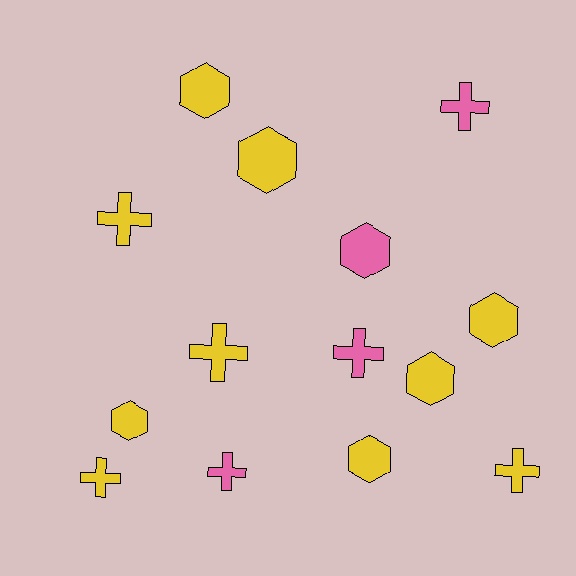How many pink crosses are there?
There are 3 pink crosses.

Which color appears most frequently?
Yellow, with 10 objects.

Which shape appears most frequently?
Cross, with 7 objects.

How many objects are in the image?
There are 14 objects.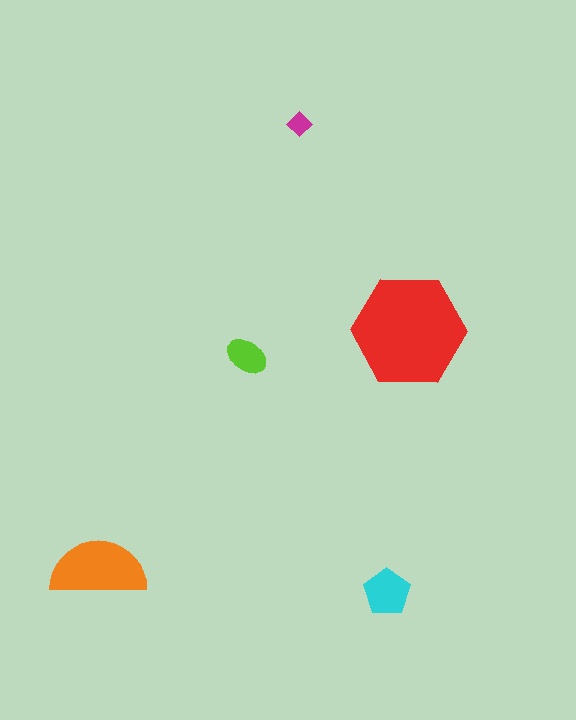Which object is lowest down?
The cyan pentagon is bottommost.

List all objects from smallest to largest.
The magenta diamond, the lime ellipse, the cyan pentagon, the orange semicircle, the red hexagon.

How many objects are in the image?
There are 5 objects in the image.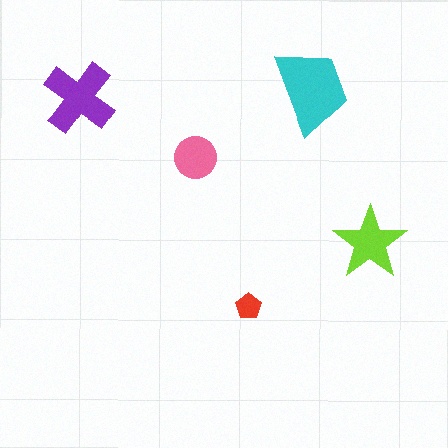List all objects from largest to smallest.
The cyan trapezoid, the purple cross, the lime star, the pink circle, the red pentagon.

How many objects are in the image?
There are 5 objects in the image.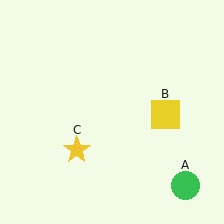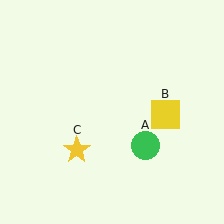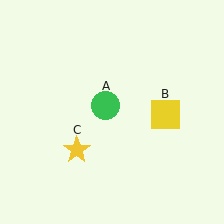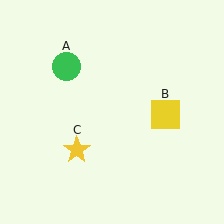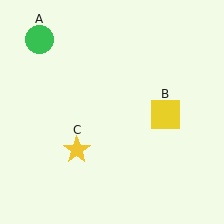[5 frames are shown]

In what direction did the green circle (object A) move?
The green circle (object A) moved up and to the left.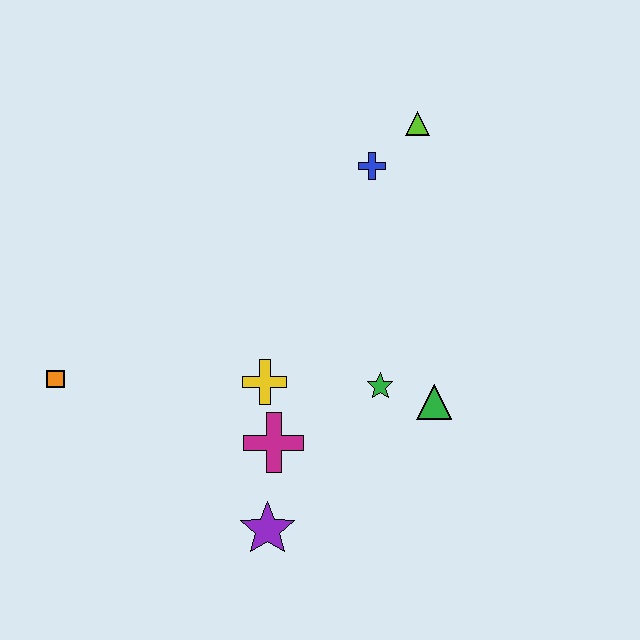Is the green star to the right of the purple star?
Yes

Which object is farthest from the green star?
The orange square is farthest from the green star.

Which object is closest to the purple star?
The magenta cross is closest to the purple star.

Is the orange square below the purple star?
No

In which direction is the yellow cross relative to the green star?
The yellow cross is to the left of the green star.